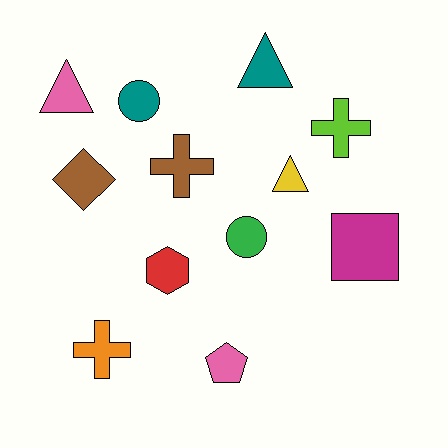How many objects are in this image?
There are 12 objects.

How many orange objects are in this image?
There is 1 orange object.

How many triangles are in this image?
There are 3 triangles.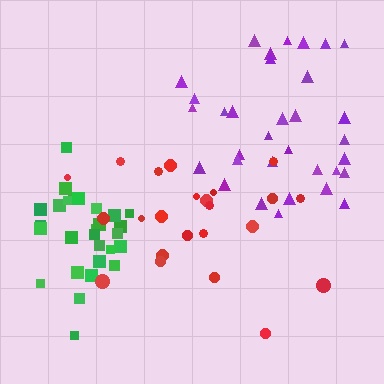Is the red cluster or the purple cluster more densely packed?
Purple.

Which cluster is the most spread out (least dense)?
Red.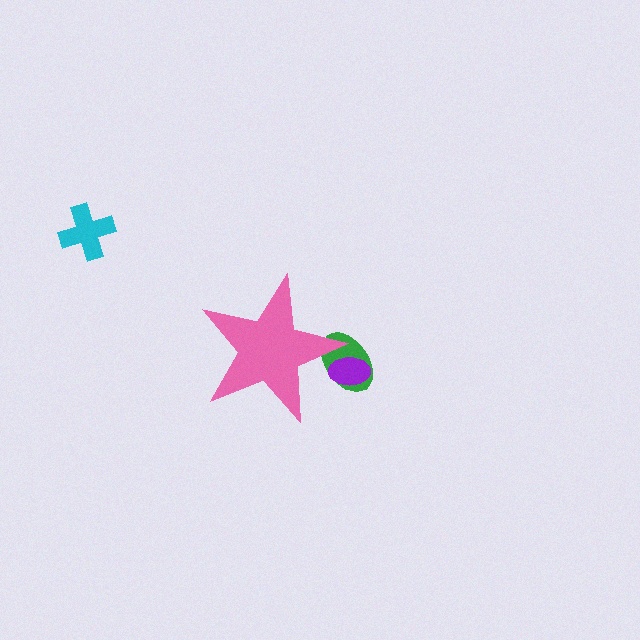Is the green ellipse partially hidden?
Yes, the green ellipse is partially hidden behind the pink star.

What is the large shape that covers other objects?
A pink star.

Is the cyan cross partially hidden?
No, the cyan cross is fully visible.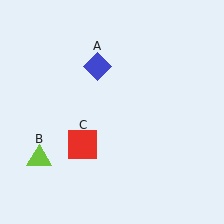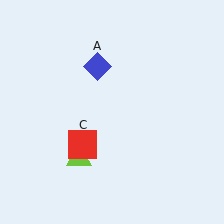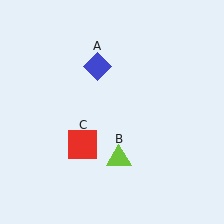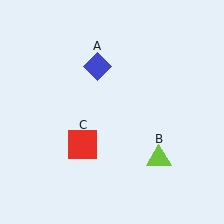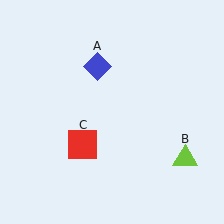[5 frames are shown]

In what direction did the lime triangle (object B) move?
The lime triangle (object B) moved right.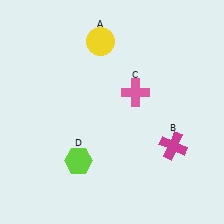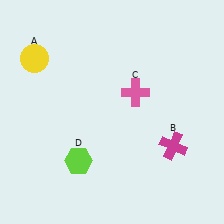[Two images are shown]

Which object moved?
The yellow circle (A) moved left.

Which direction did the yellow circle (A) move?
The yellow circle (A) moved left.